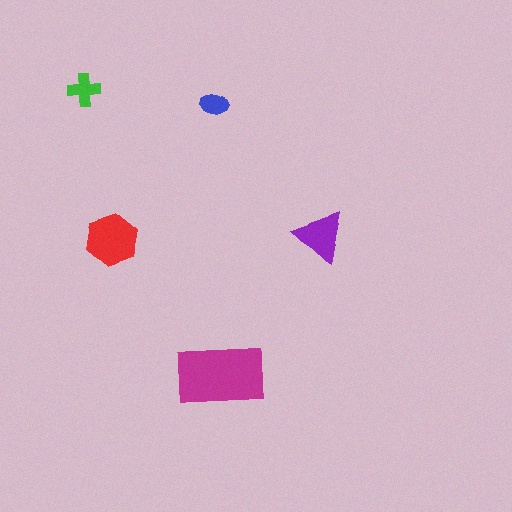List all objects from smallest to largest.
The blue ellipse, the green cross, the purple triangle, the red hexagon, the magenta rectangle.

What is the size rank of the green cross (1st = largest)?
4th.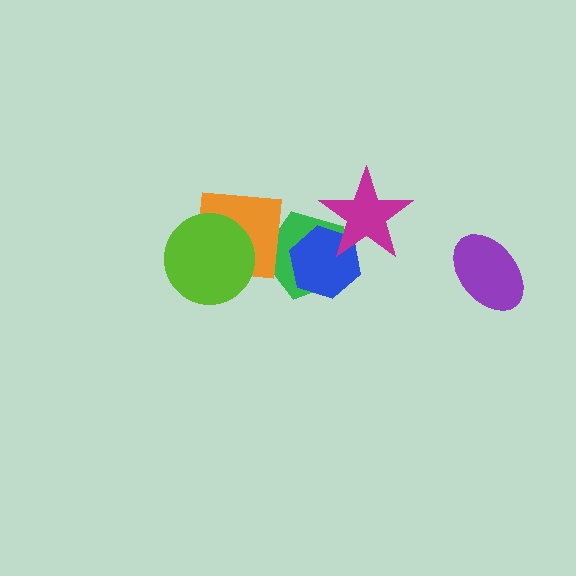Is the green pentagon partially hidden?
Yes, it is partially covered by another shape.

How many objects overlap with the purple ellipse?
0 objects overlap with the purple ellipse.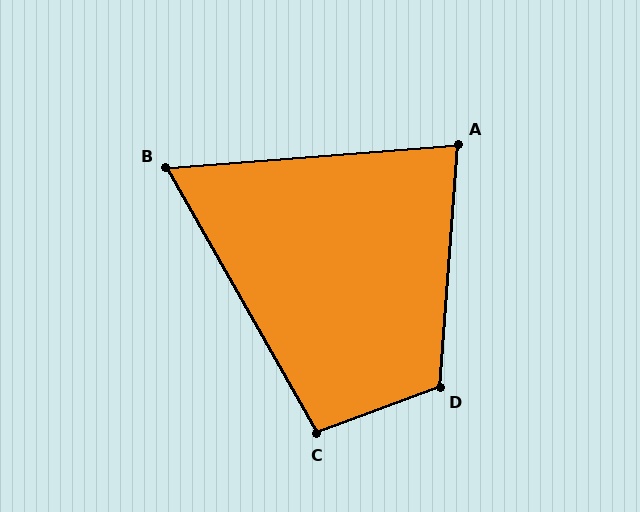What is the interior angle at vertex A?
Approximately 81 degrees (acute).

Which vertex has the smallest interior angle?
B, at approximately 65 degrees.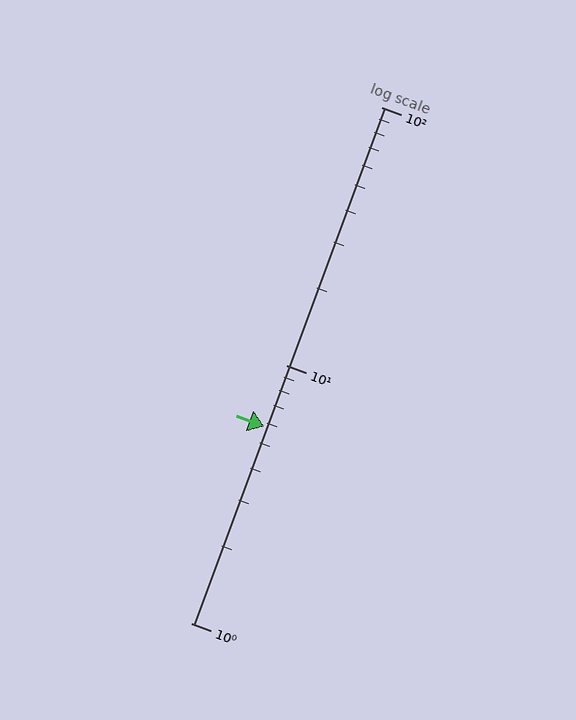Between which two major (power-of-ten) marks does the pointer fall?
The pointer is between 1 and 10.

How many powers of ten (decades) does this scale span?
The scale spans 2 decades, from 1 to 100.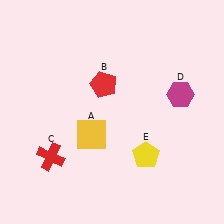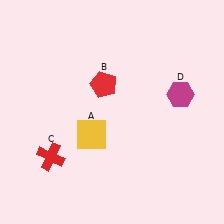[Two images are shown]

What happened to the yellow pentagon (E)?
The yellow pentagon (E) was removed in Image 2. It was in the bottom-right area of Image 1.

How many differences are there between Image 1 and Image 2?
There is 1 difference between the two images.